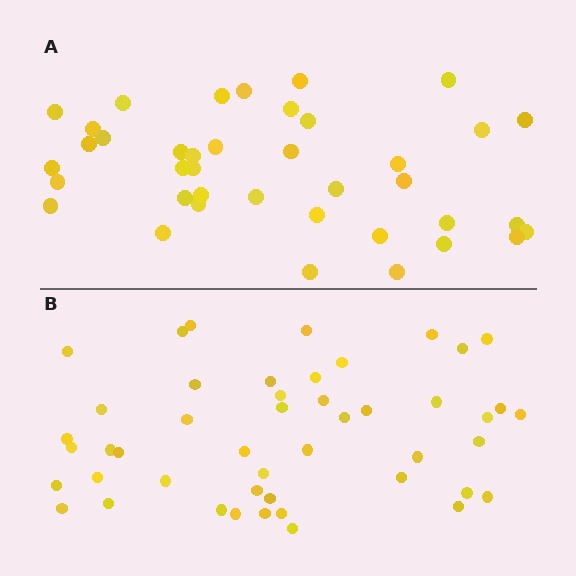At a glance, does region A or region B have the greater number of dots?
Region B (the bottom region) has more dots.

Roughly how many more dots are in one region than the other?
Region B has roughly 8 or so more dots than region A.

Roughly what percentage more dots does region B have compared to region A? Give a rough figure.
About 20% more.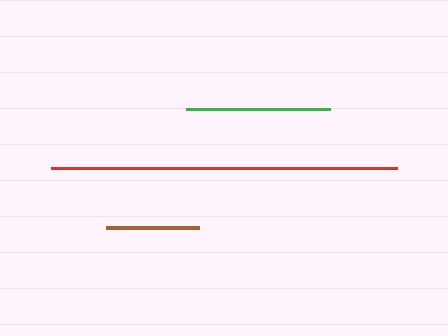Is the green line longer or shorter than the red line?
The red line is longer than the green line.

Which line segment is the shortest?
The brown line is the shortest at approximately 93 pixels.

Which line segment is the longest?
The red line is the longest at approximately 346 pixels.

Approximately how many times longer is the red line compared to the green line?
The red line is approximately 2.4 times the length of the green line.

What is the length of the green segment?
The green segment is approximately 144 pixels long.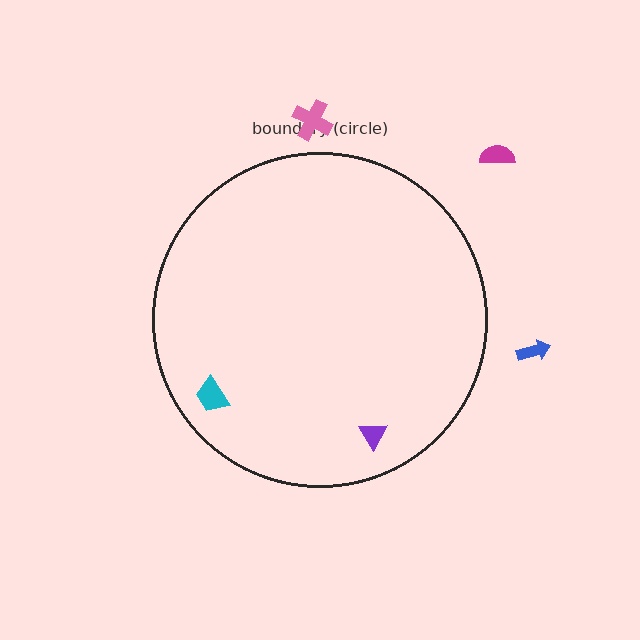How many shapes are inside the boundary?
2 inside, 3 outside.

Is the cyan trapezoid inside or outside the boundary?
Inside.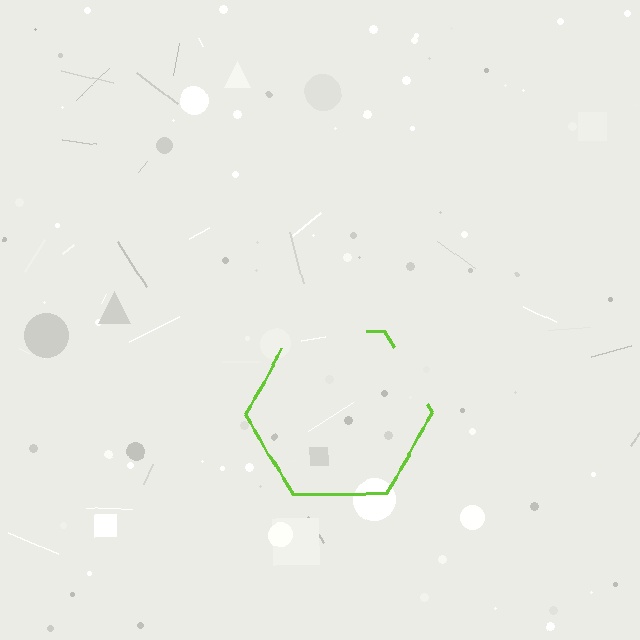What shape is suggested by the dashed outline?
The dashed outline suggests a hexagon.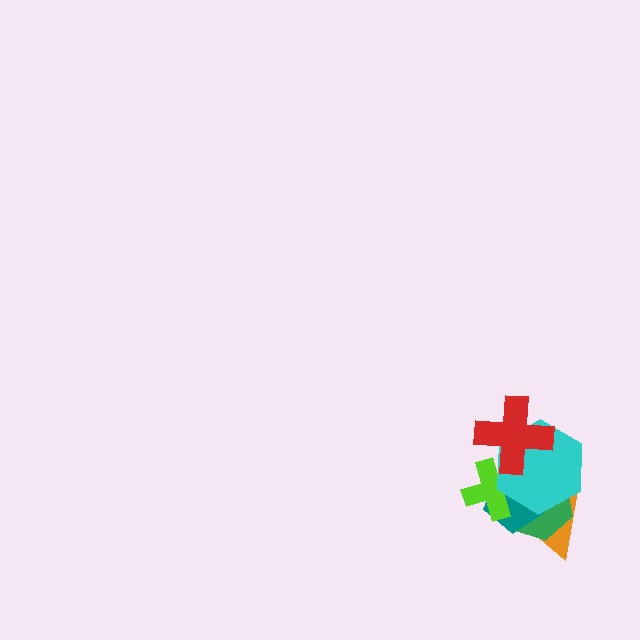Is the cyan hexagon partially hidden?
Yes, it is partially covered by another shape.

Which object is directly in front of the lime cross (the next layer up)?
The cyan hexagon is directly in front of the lime cross.